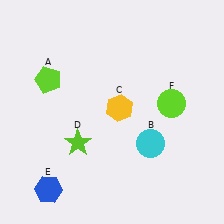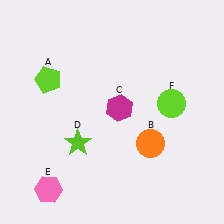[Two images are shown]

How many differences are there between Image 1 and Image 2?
There are 3 differences between the two images.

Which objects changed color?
B changed from cyan to orange. C changed from yellow to magenta. E changed from blue to pink.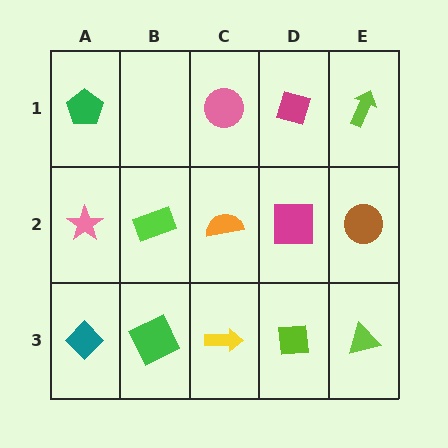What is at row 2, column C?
An orange semicircle.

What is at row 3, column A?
A teal diamond.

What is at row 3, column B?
A green square.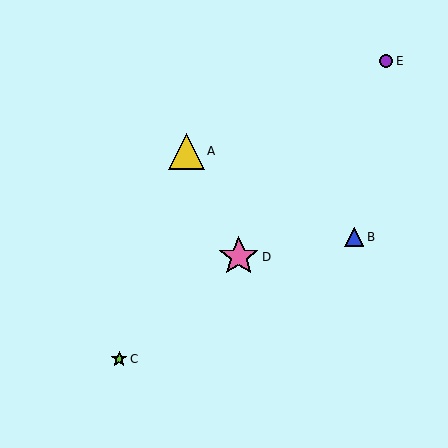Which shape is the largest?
The pink star (labeled D) is the largest.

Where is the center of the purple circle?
The center of the purple circle is at (386, 61).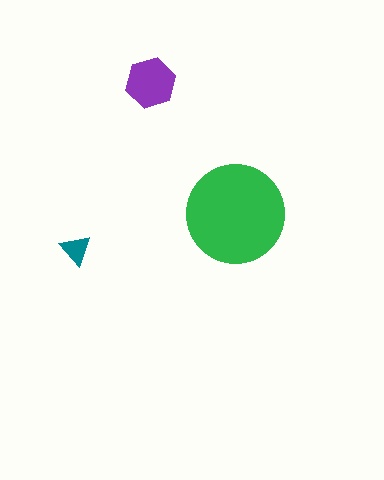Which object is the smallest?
The teal triangle.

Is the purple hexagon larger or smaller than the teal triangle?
Larger.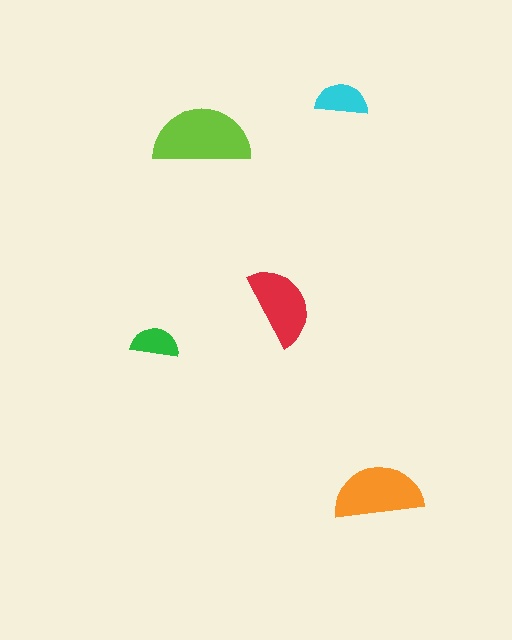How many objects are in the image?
There are 5 objects in the image.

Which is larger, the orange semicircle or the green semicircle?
The orange one.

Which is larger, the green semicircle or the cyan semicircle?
The cyan one.